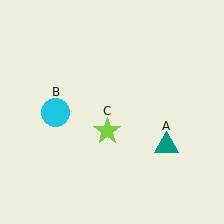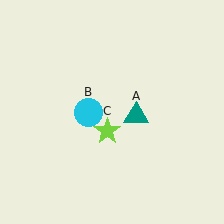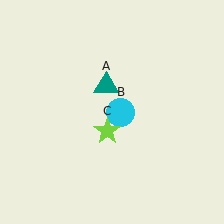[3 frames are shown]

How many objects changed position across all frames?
2 objects changed position: teal triangle (object A), cyan circle (object B).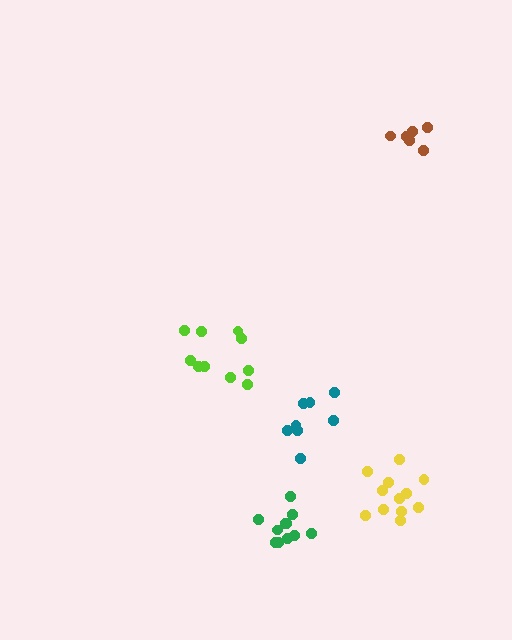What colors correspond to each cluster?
The clusters are colored: brown, yellow, green, teal, lime.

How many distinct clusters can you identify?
There are 5 distinct clusters.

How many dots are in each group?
Group 1: 6 dots, Group 2: 12 dots, Group 3: 11 dots, Group 4: 8 dots, Group 5: 10 dots (47 total).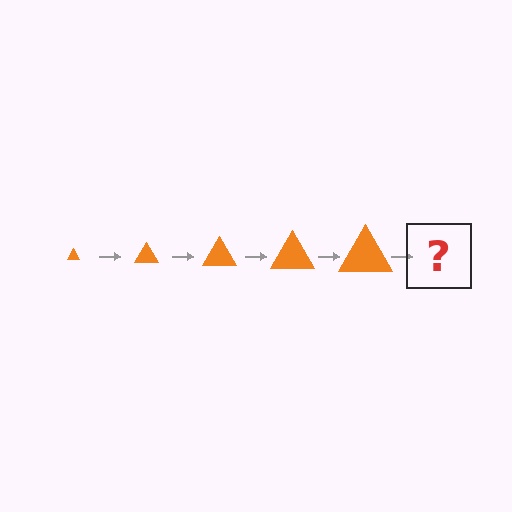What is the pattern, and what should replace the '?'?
The pattern is that the triangle gets progressively larger each step. The '?' should be an orange triangle, larger than the previous one.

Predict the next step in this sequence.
The next step is an orange triangle, larger than the previous one.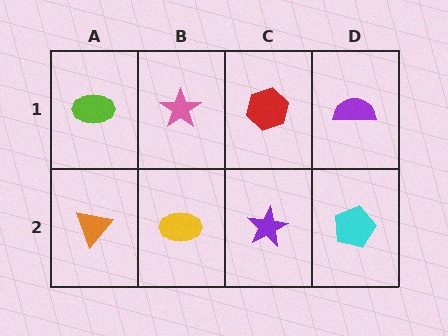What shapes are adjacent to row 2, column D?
A purple semicircle (row 1, column D), a purple star (row 2, column C).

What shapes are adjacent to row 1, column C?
A purple star (row 2, column C), a pink star (row 1, column B), a purple semicircle (row 1, column D).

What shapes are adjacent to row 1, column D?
A cyan pentagon (row 2, column D), a red hexagon (row 1, column C).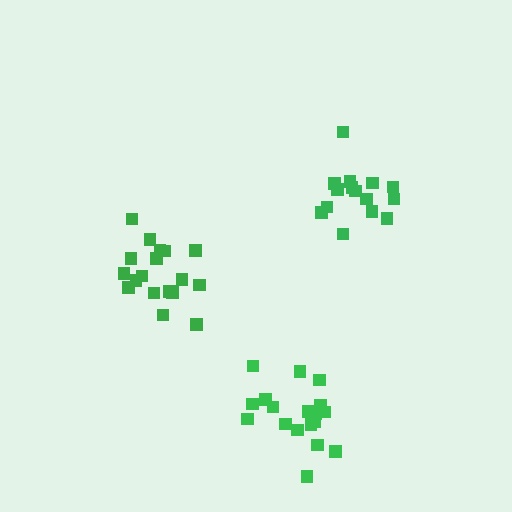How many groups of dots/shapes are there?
There are 3 groups.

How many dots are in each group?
Group 1: 18 dots, Group 2: 18 dots, Group 3: 15 dots (51 total).